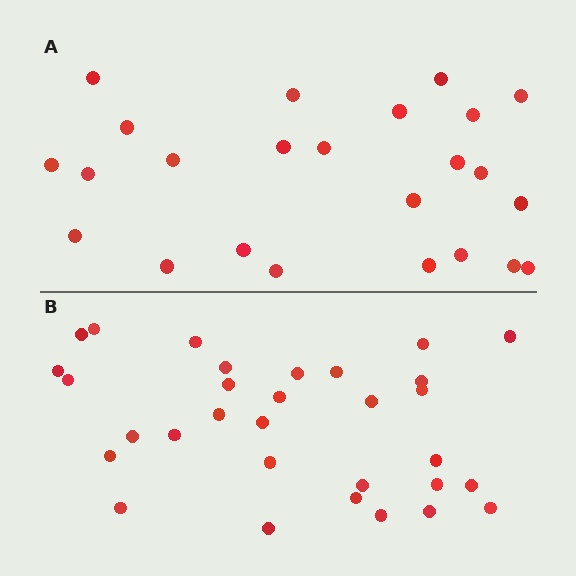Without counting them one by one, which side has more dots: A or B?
Region B (the bottom region) has more dots.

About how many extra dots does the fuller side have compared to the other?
Region B has roughly 8 or so more dots than region A.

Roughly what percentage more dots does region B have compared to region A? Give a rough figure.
About 30% more.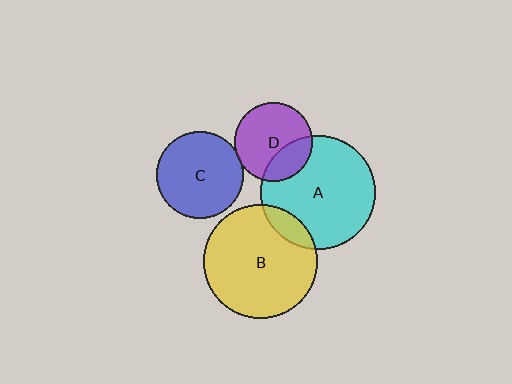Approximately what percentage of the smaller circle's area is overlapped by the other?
Approximately 5%.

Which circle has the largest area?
Circle A (cyan).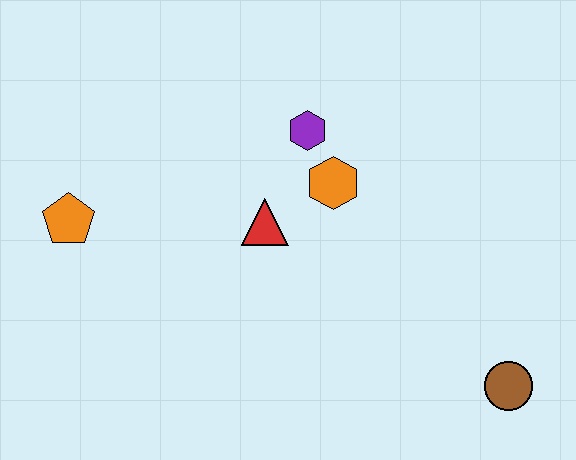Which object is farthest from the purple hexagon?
The brown circle is farthest from the purple hexagon.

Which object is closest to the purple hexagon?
The orange hexagon is closest to the purple hexagon.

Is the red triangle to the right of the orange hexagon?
No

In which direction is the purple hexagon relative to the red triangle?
The purple hexagon is above the red triangle.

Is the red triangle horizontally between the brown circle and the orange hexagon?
No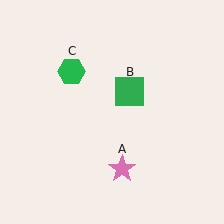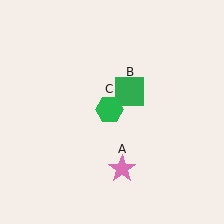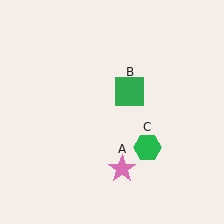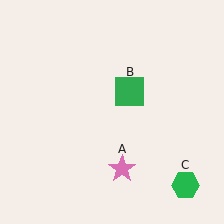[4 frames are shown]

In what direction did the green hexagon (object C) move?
The green hexagon (object C) moved down and to the right.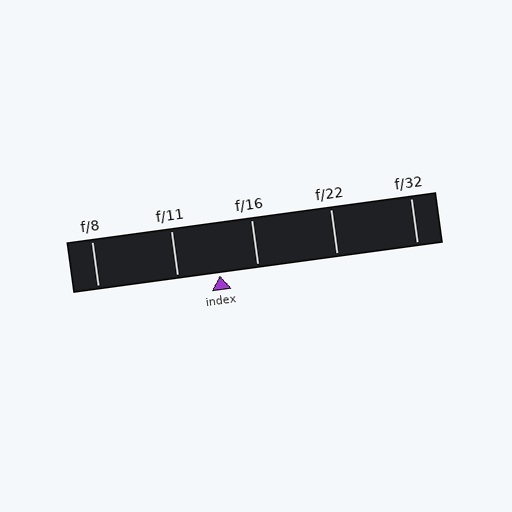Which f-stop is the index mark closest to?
The index mark is closest to f/16.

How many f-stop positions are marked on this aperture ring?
There are 5 f-stop positions marked.